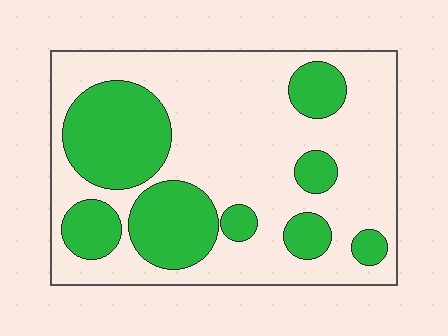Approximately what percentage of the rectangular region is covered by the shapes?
Approximately 35%.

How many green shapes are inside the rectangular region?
8.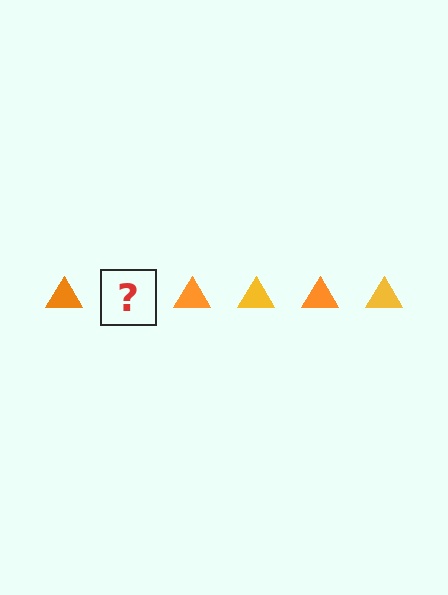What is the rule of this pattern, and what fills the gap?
The rule is that the pattern cycles through orange, yellow triangles. The gap should be filled with a yellow triangle.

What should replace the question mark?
The question mark should be replaced with a yellow triangle.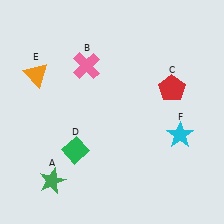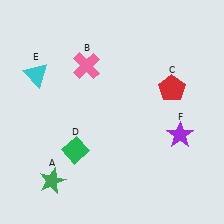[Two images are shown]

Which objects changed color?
E changed from orange to cyan. F changed from cyan to purple.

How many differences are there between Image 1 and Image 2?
There are 2 differences between the two images.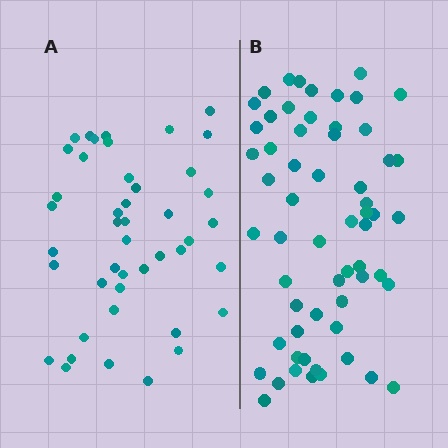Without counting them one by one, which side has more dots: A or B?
Region B (the right region) has more dots.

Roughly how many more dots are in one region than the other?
Region B has approximately 15 more dots than region A.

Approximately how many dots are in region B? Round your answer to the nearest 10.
About 60 dots.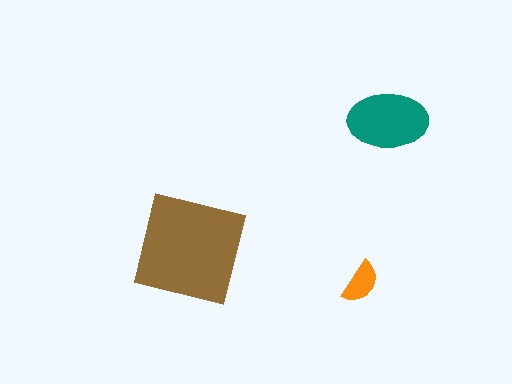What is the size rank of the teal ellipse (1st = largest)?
2nd.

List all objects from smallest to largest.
The orange semicircle, the teal ellipse, the brown square.